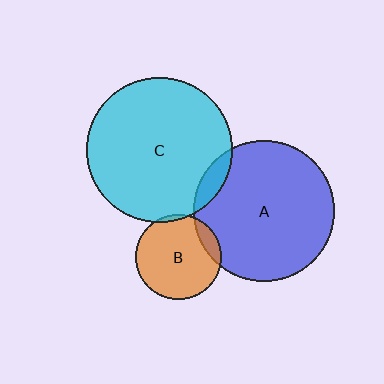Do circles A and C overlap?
Yes.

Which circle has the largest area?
Circle C (cyan).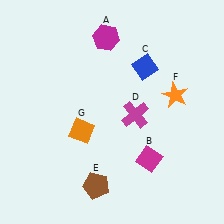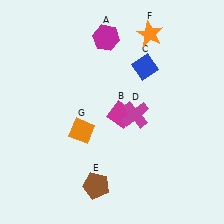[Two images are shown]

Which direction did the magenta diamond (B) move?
The magenta diamond (B) moved up.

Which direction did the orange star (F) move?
The orange star (F) moved up.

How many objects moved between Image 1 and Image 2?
2 objects moved between the two images.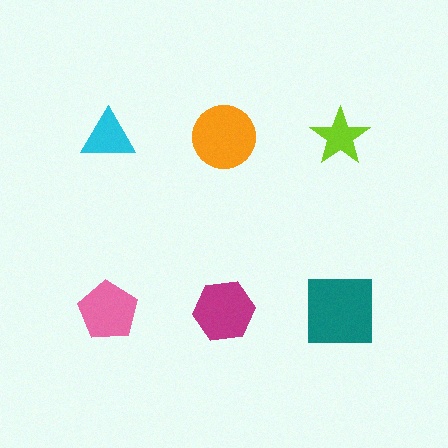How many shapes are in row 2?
3 shapes.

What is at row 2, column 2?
A magenta hexagon.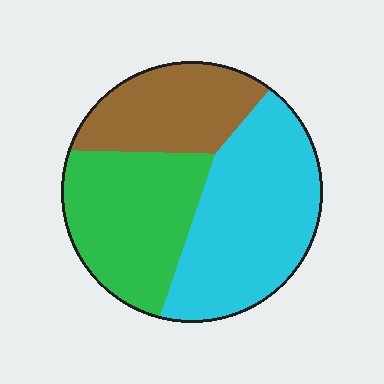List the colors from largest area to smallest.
From largest to smallest: cyan, green, brown.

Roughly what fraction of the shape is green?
Green covers around 35% of the shape.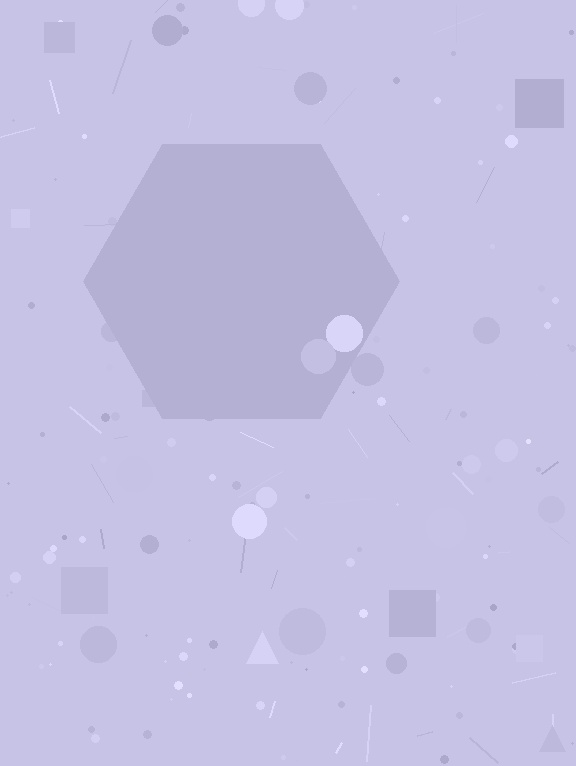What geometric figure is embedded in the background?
A hexagon is embedded in the background.